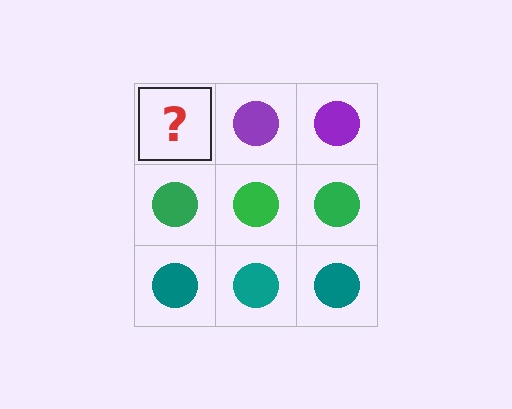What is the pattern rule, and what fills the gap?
The rule is that each row has a consistent color. The gap should be filled with a purple circle.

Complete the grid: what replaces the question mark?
The question mark should be replaced with a purple circle.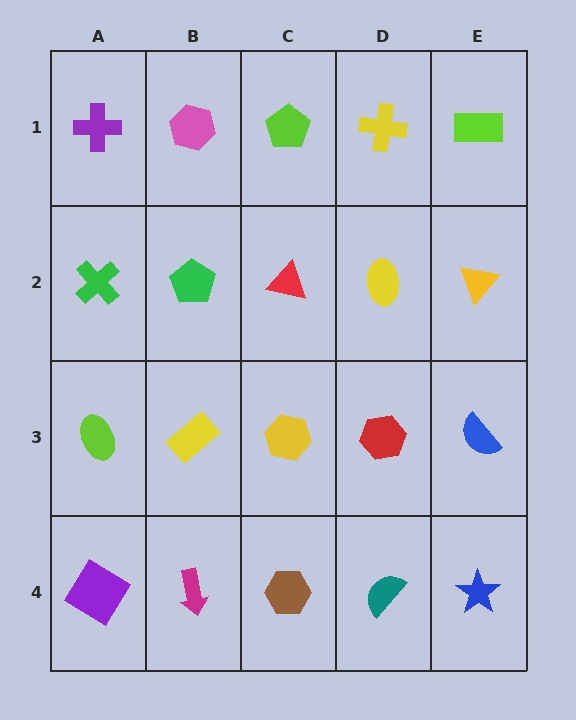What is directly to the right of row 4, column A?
A magenta arrow.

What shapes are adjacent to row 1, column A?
A green cross (row 2, column A), a pink hexagon (row 1, column B).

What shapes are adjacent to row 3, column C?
A red triangle (row 2, column C), a brown hexagon (row 4, column C), a yellow rectangle (row 3, column B), a red hexagon (row 3, column D).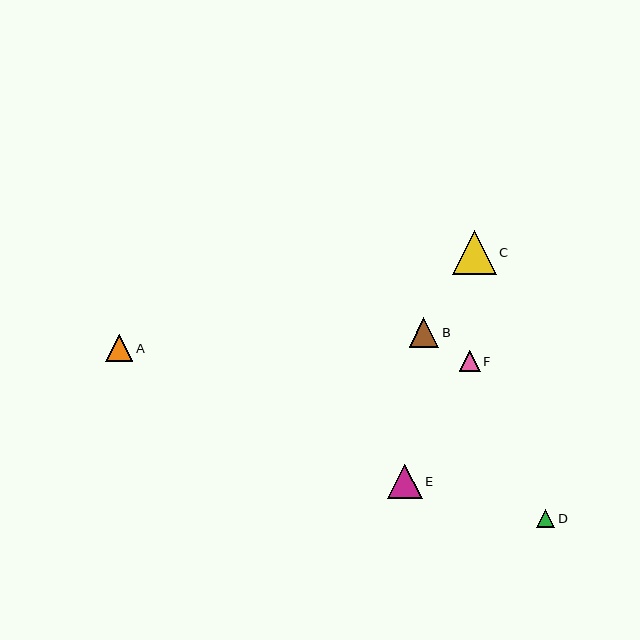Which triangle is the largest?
Triangle C is the largest with a size of approximately 44 pixels.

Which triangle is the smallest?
Triangle D is the smallest with a size of approximately 18 pixels.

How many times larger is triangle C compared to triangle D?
Triangle C is approximately 2.4 times the size of triangle D.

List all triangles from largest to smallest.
From largest to smallest: C, E, B, A, F, D.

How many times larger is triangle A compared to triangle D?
Triangle A is approximately 1.5 times the size of triangle D.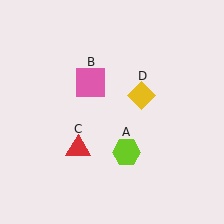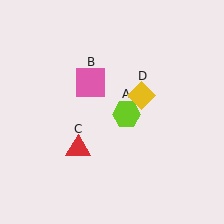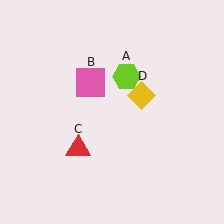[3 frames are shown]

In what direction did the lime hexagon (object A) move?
The lime hexagon (object A) moved up.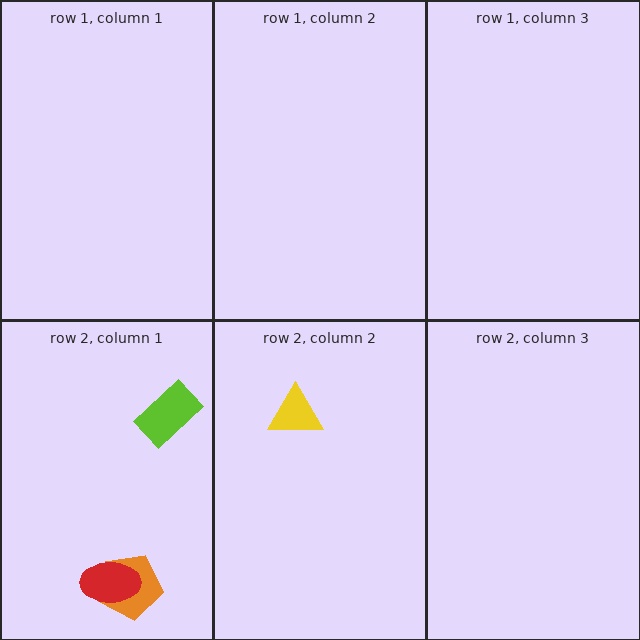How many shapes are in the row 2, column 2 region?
1.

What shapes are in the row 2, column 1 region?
The lime rectangle, the orange pentagon, the red ellipse.